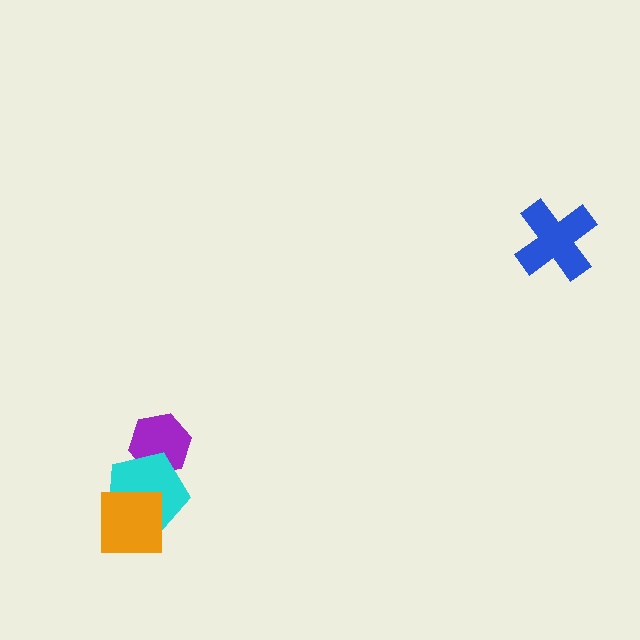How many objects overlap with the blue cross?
0 objects overlap with the blue cross.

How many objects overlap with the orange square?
1 object overlaps with the orange square.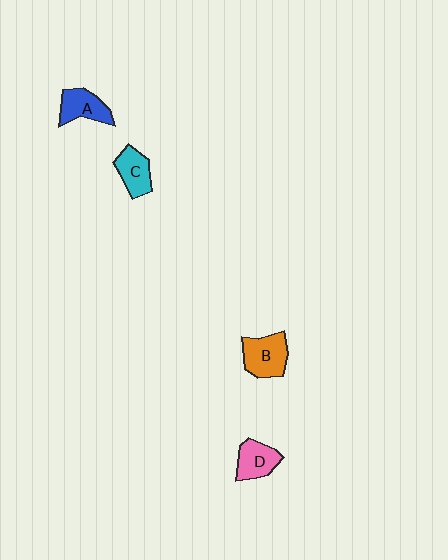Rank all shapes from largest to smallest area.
From largest to smallest: B (orange), A (blue), D (pink), C (cyan).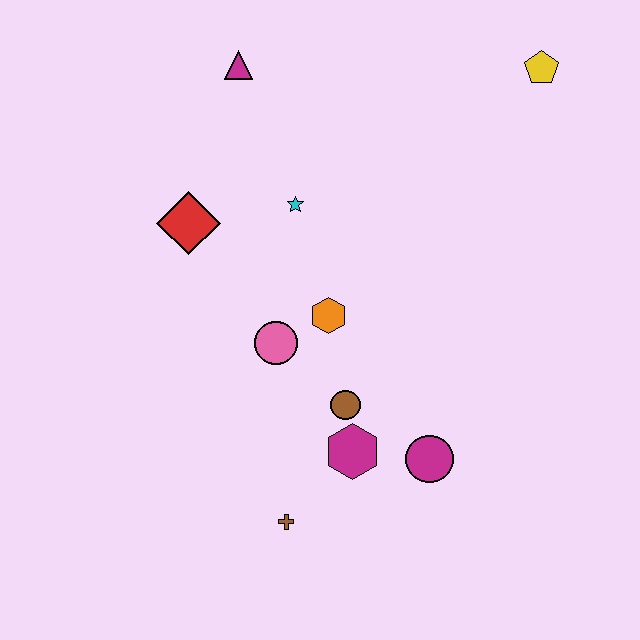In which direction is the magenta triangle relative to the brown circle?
The magenta triangle is above the brown circle.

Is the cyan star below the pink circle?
No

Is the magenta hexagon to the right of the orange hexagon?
Yes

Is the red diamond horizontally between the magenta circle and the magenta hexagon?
No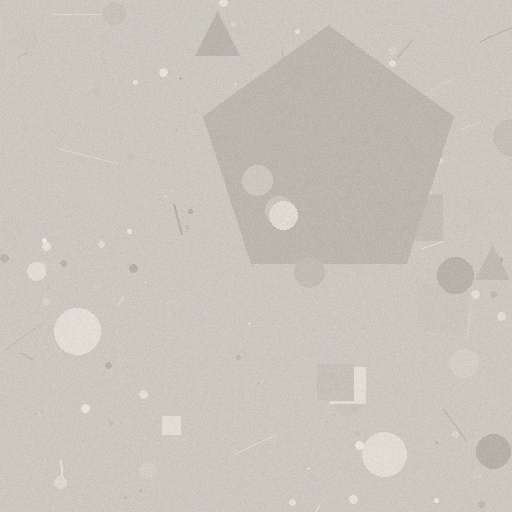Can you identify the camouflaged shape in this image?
The camouflaged shape is a pentagon.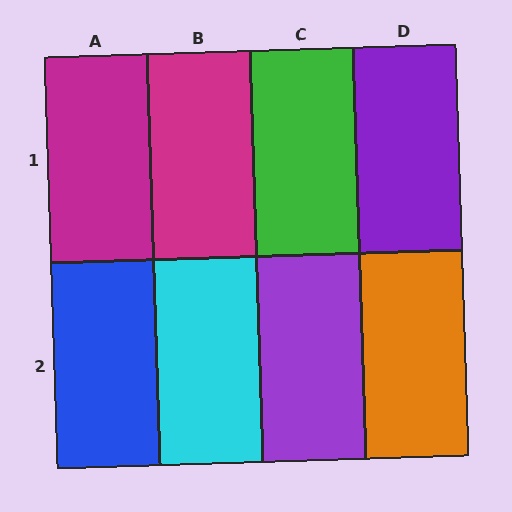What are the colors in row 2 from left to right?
Blue, cyan, purple, orange.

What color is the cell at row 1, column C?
Green.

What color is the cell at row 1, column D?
Purple.